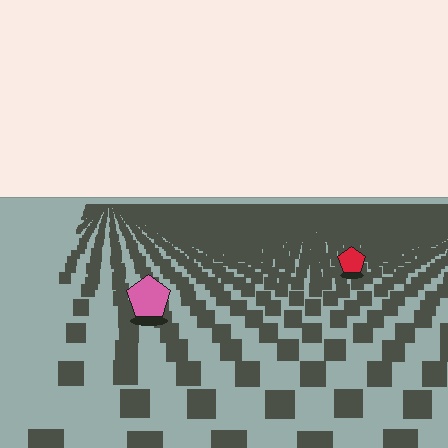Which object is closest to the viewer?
The pink pentagon is closest. The texture marks near it are larger and more spread out.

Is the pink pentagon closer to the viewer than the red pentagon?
Yes. The pink pentagon is closer — you can tell from the texture gradient: the ground texture is coarser near it.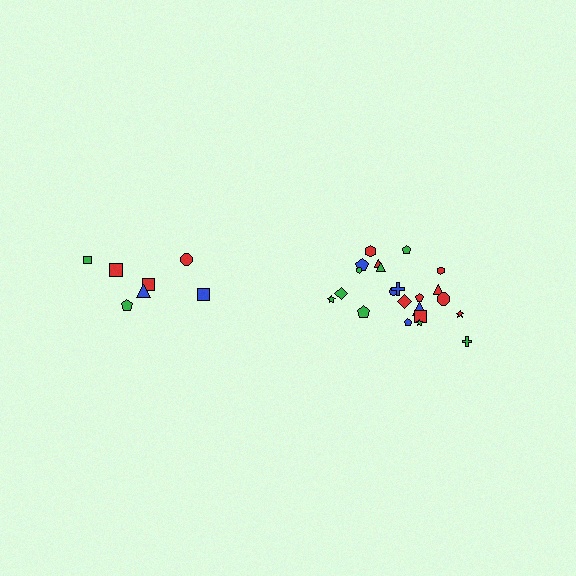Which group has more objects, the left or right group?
The right group.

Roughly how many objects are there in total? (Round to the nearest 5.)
Roughly 30 objects in total.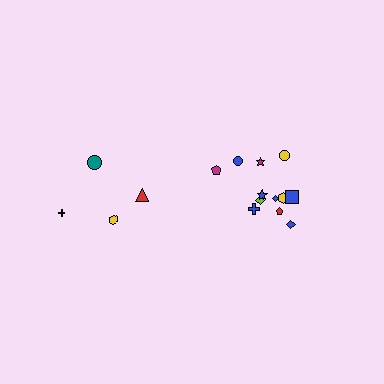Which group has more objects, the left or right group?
The right group.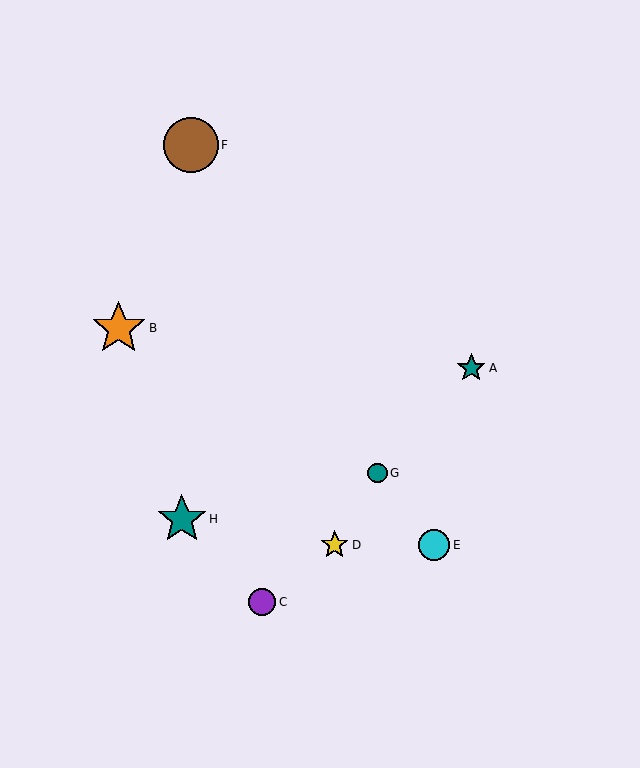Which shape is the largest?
The brown circle (labeled F) is the largest.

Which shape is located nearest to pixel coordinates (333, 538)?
The yellow star (labeled D) at (335, 545) is nearest to that location.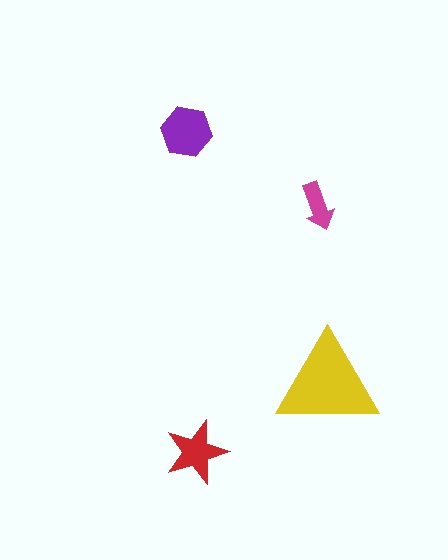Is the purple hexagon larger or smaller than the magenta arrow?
Larger.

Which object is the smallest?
The magenta arrow.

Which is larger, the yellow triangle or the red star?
The yellow triangle.